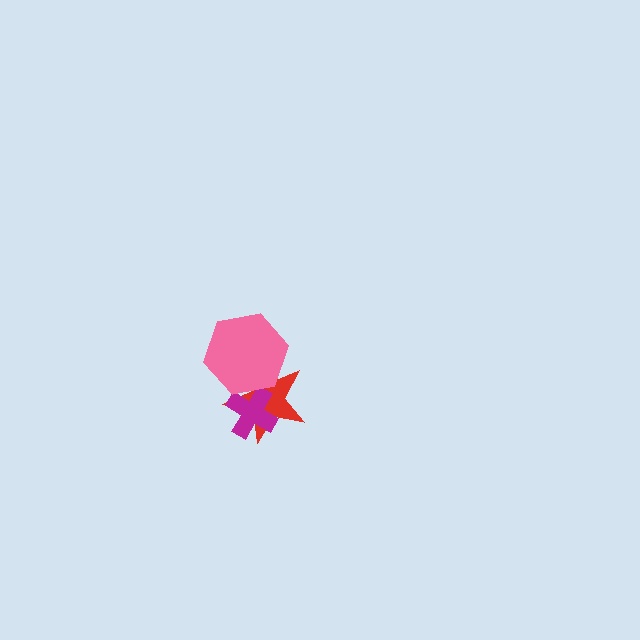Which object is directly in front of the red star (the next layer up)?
The magenta cross is directly in front of the red star.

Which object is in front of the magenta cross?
The pink hexagon is in front of the magenta cross.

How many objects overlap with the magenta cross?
2 objects overlap with the magenta cross.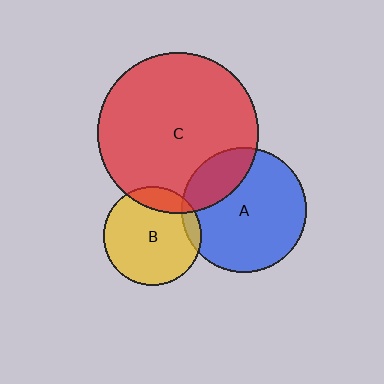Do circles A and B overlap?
Yes.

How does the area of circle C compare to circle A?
Approximately 1.7 times.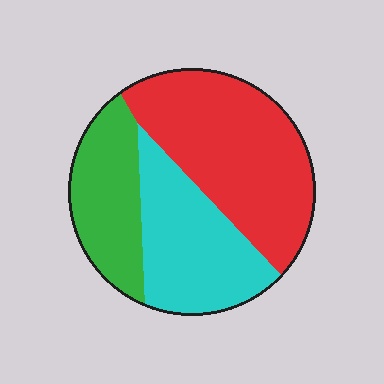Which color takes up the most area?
Red, at roughly 45%.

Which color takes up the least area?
Green, at roughly 25%.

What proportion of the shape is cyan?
Cyan covers about 30% of the shape.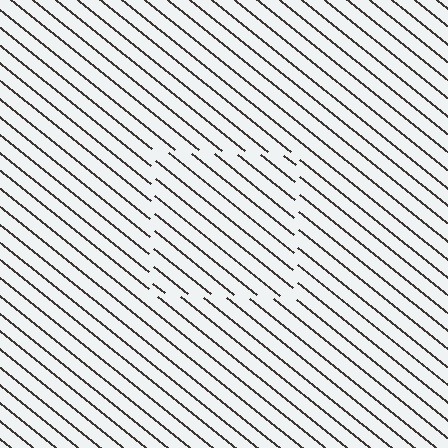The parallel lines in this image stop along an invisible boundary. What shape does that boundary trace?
An illusory square. The interior of the shape contains the same grating, shifted by half a period — the contour is defined by the phase discontinuity where line-ends from the inner and outer gratings abut.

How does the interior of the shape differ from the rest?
The interior of the shape contains the same grating, shifted by half a period — the contour is defined by the phase discontinuity where line-ends from the inner and outer gratings abut.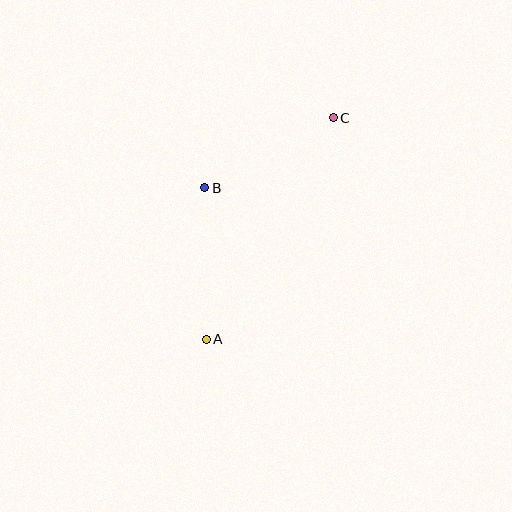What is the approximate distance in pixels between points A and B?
The distance between A and B is approximately 151 pixels.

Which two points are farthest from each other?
Points A and C are farthest from each other.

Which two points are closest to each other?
Points B and C are closest to each other.